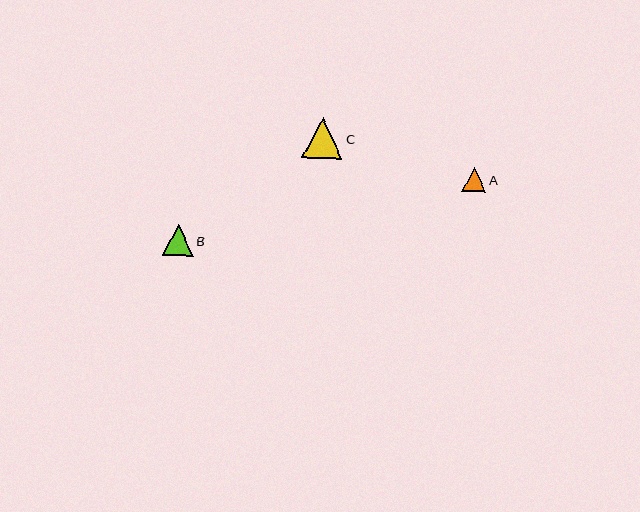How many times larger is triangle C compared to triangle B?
Triangle C is approximately 1.3 times the size of triangle B.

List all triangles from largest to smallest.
From largest to smallest: C, B, A.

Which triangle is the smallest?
Triangle A is the smallest with a size of approximately 24 pixels.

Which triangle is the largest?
Triangle C is the largest with a size of approximately 40 pixels.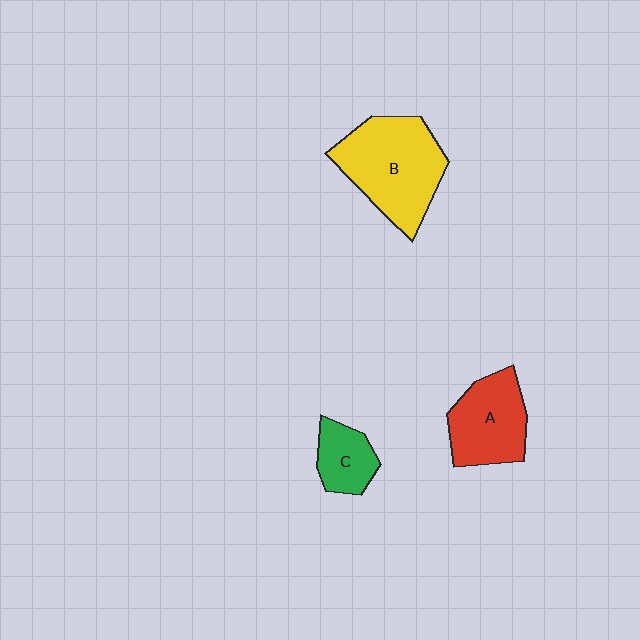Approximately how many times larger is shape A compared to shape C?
Approximately 1.7 times.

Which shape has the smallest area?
Shape C (green).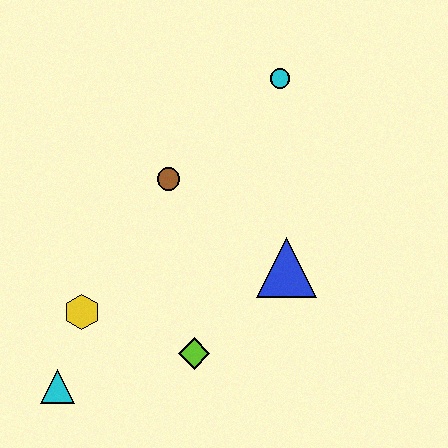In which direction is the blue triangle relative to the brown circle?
The blue triangle is to the right of the brown circle.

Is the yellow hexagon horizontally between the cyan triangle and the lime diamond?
Yes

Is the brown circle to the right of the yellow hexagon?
Yes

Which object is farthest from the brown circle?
The cyan triangle is farthest from the brown circle.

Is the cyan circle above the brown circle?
Yes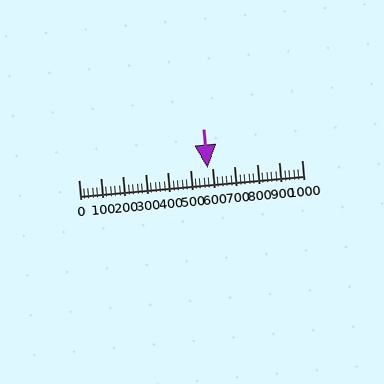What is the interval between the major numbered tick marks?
The major tick marks are spaced 100 units apart.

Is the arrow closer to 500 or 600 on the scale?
The arrow is closer to 600.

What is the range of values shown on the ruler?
The ruler shows values from 0 to 1000.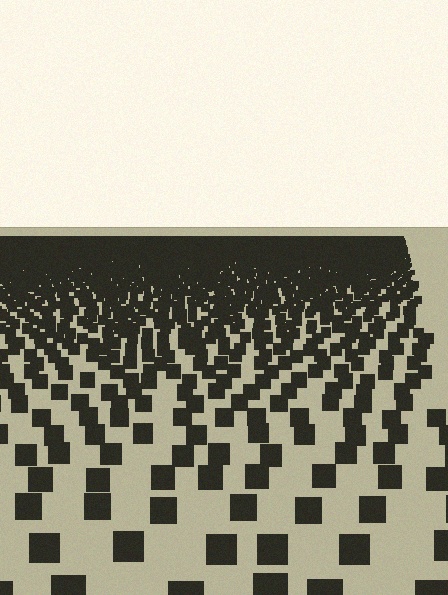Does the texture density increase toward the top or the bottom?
Density increases toward the top.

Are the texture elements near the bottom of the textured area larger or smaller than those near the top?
Larger. Near the bottom, elements are closer to the viewer and appear at a bigger on-screen size.